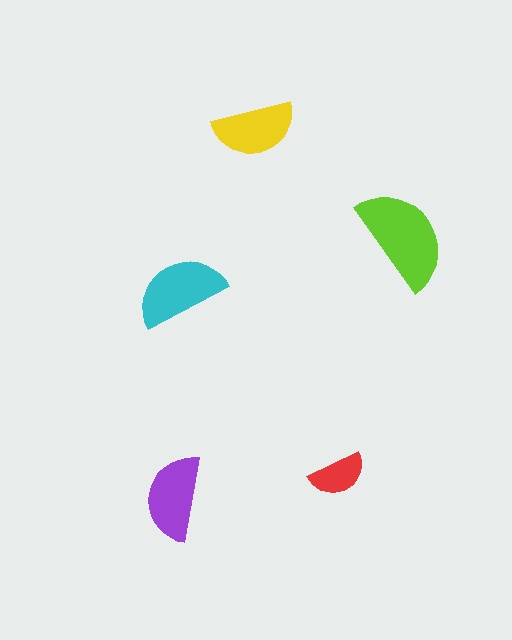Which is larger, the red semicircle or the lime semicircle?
The lime one.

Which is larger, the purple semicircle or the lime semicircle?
The lime one.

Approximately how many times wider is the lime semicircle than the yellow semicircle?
About 1.5 times wider.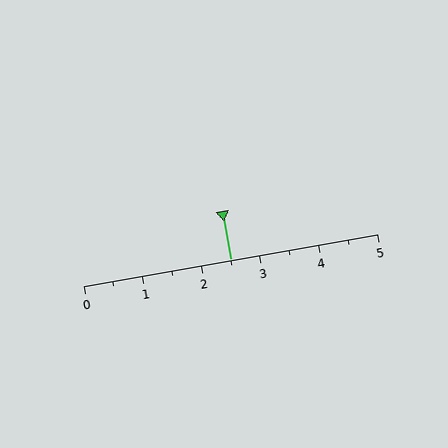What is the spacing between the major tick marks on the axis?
The major ticks are spaced 1 apart.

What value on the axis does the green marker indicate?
The marker indicates approximately 2.5.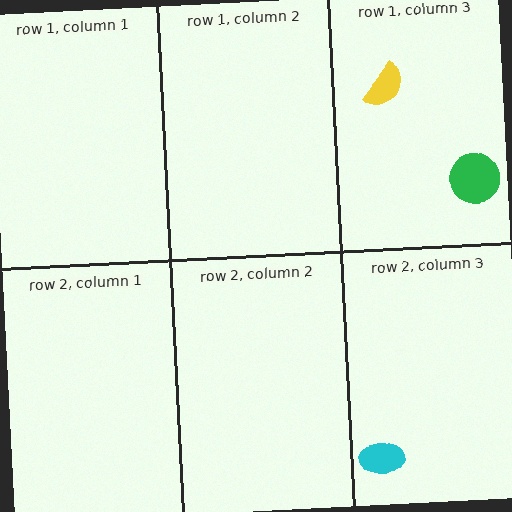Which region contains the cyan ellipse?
The row 2, column 3 region.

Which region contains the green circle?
The row 1, column 3 region.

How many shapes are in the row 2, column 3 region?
1.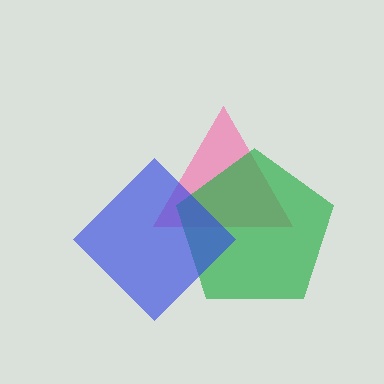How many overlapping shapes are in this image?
There are 3 overlapping shapes in the image.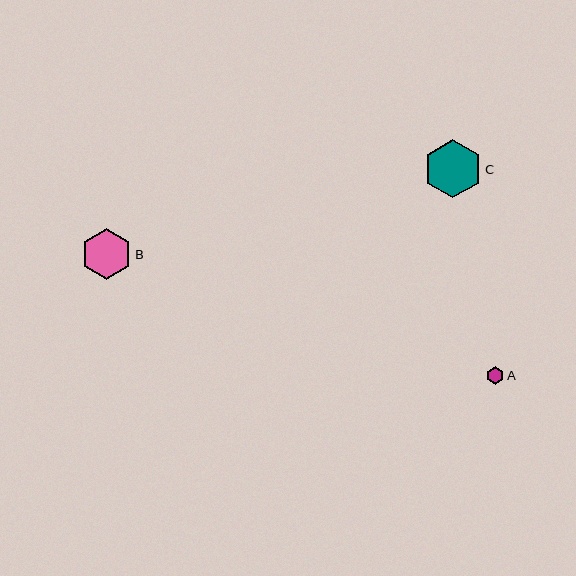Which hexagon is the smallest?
Hexagon A is the smallest with a size of approximately 17 pixels.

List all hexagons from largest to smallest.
From largest to smallest: C, B, A.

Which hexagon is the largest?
Hexagon C is the largest with a size of approximately 58 pixels.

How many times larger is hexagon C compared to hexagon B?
Hexagon C is approximately 1.1 times the size of hexagon B.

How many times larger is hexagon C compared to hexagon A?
Hexagon C is approximately 3.4 times the size of hexagon A.